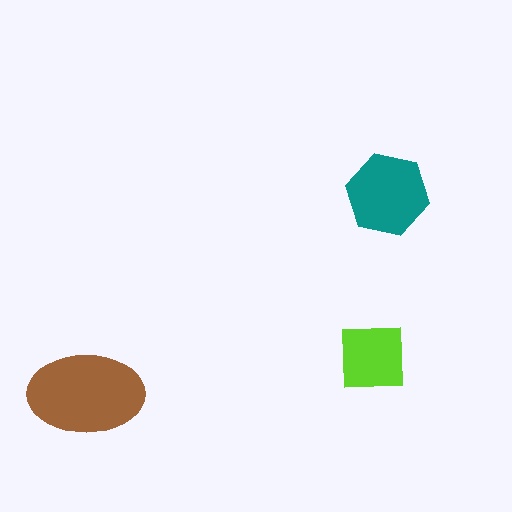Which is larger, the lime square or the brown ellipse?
The brown ellipse.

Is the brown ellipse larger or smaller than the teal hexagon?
Larger.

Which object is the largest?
The brown ellipse.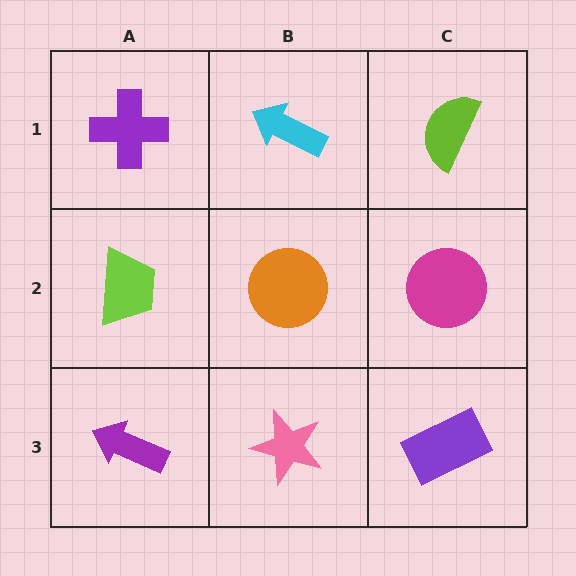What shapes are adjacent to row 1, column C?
A magenta circle (row 2, column C), a cyan arrow (row 1, column B).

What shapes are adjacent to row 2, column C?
A lime semicircle (row 1, column C), a purple rectangle (row 3, column C), an orange circle (row 2, column B).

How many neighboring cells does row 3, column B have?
3.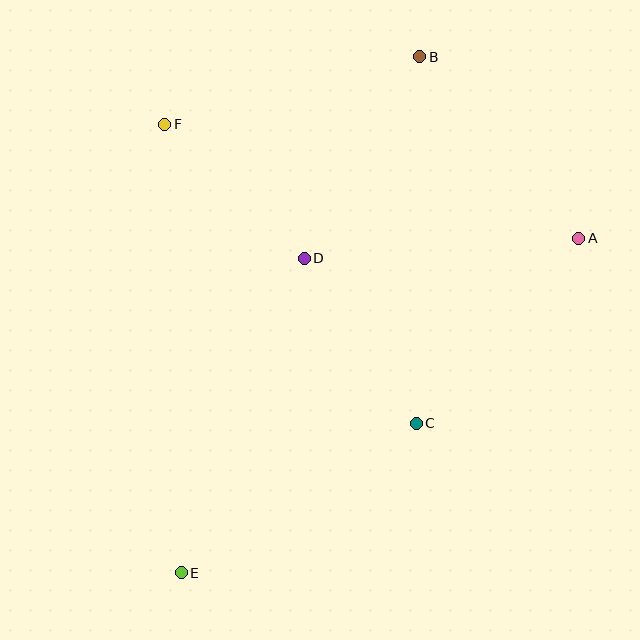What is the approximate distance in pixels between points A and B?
The distance between A and B is approximately 241 pixels.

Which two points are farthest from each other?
Points B and E are farthest from each other.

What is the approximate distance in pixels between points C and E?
The distance between C and E is approximately 279 pixels.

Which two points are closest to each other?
Points D and F are closest to each other.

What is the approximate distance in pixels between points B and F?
The distance between B and F is approximately 264 pixels.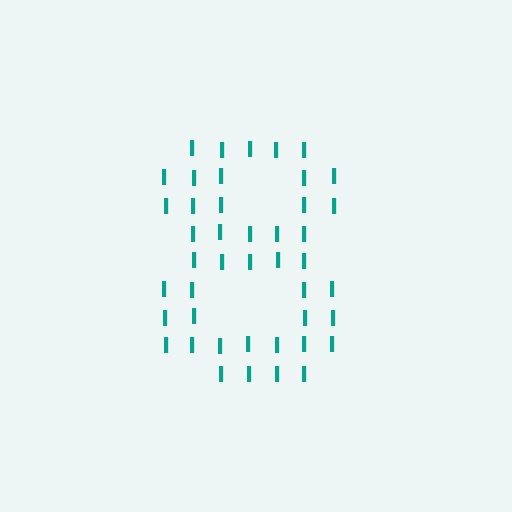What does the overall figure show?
The overall figure shows the digit 8.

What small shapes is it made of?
It is made of small letter I's.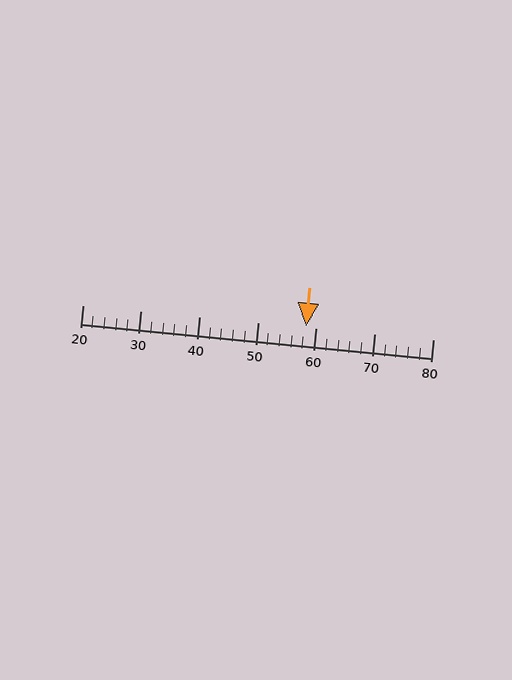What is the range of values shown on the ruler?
The ruler shows values from 20 to 80.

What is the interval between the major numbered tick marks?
The major tick marks are spaced 10 units apart.